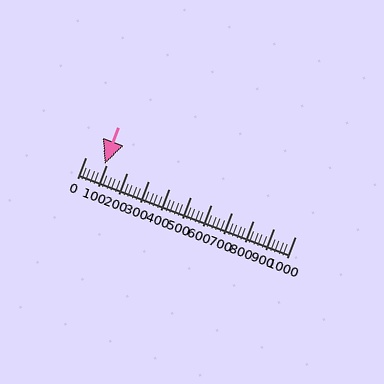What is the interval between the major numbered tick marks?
The major tick marks are spaced 100 units apart.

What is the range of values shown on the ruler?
The ruler shows values from 0 to 1000.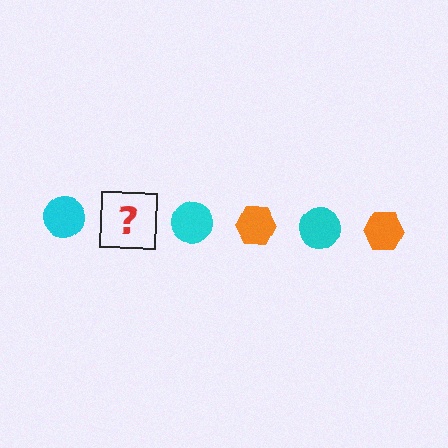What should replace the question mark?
The question mark should be replaced with an orange hexagon.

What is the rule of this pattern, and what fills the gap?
The rule is that the pattern alternates between cyan circle and orange hexagon. The gap should be filled with an orange hexagon.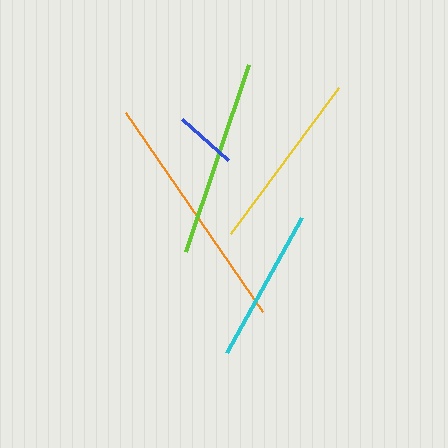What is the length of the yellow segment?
The yellow segment is approximately 181 pixels long.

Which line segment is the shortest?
The blue line is the shortest at approximately 61 pixels.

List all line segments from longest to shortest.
From longest to shortest: orange, lime, yellow, cyan, blue.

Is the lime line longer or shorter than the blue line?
The lime line is longer than the blue line.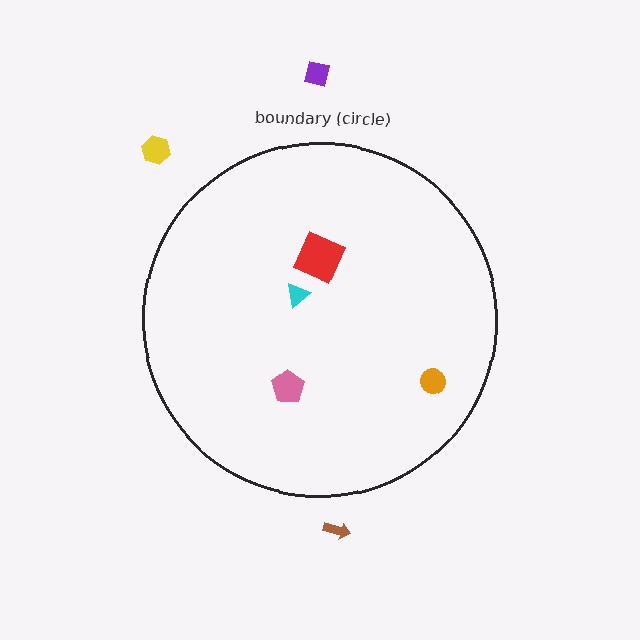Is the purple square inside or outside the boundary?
Outside.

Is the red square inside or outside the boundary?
Inside.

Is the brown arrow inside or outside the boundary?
Outside.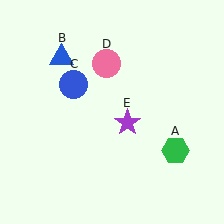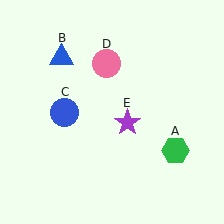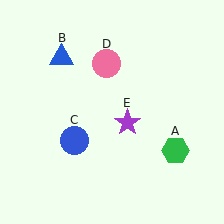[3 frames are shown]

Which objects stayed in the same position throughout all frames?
Green hexagon (object A) and blue triangle (object B) and pink circle (object D) and purple star (object E) remained stationary.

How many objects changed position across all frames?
1 object changed position: blue circle (object C).